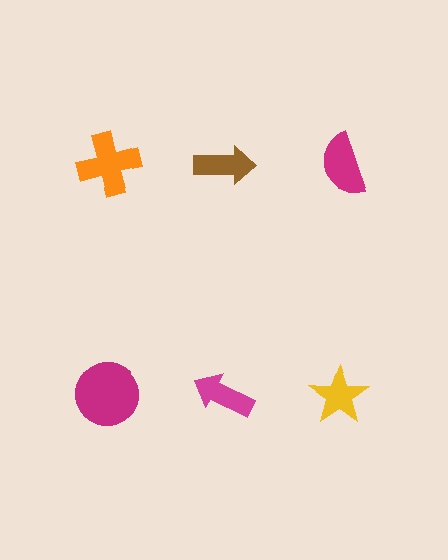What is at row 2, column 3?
A yellow star.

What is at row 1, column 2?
A brown arrow.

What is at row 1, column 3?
A magenta semicircle.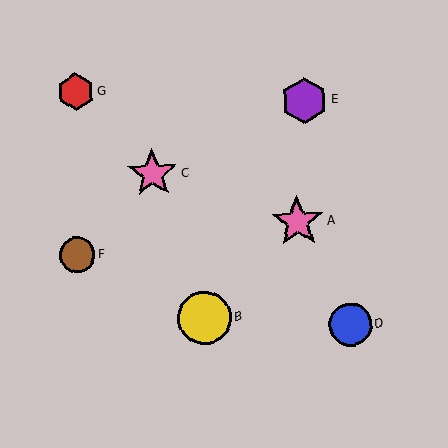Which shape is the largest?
The yellow circle (labeled B) is the largest.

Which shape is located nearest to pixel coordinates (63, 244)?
The brown circle (labeled F) at (77, 255) is nearest to that location.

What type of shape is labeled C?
Shape C is a pink star.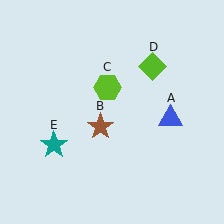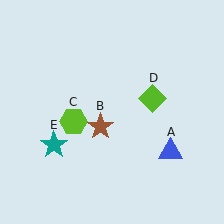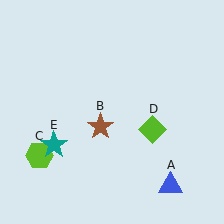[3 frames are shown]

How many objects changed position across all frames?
3 objects changed position: blue triangle (object A), lime hexagon (object C), lime diamond (object D).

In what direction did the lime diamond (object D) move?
The lime diamond (object D) moved down.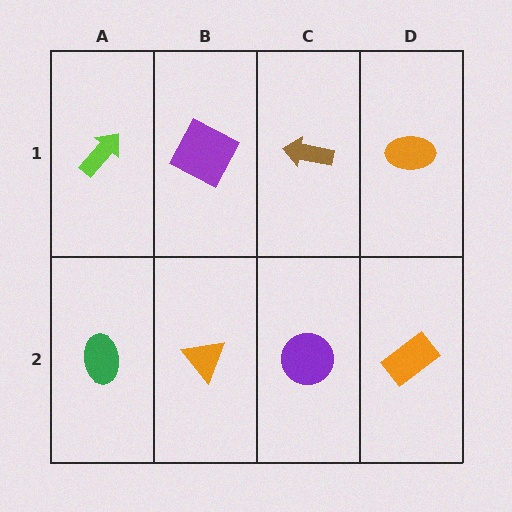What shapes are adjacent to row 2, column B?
A purple square (row 1, column B), a green ellipse (row 2, column A), a purple circle (row 2, column C).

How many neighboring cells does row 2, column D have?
2.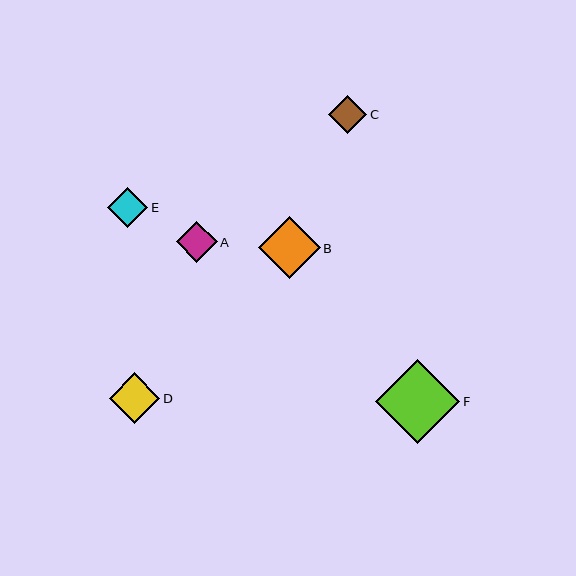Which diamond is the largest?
Diamond F is the largest with a size of approximately 84 pixels.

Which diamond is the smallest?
Diamond C is the smallest with a size of approximately 38 pixels.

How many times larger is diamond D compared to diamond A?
Diamond D is approximately 1.2 times the size of diamond A.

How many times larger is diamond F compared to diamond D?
Diamond F is approximately 1.7 times the size of diamond D.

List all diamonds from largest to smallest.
From largest to smallest: F, B, D, A, E, C.